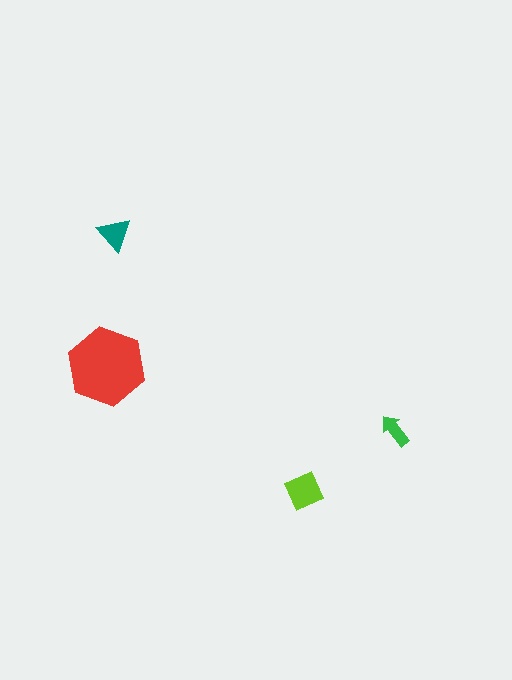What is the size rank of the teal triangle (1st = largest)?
3rd.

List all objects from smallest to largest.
The green arrow, the teal triangle, the lime square, the red hexagon.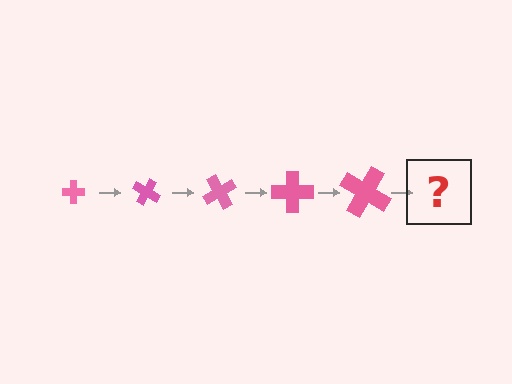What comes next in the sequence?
The next element should be a cross, larger than the previous one and rotated 150 degrees from the start.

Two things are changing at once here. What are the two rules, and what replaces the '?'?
The two rules are that the cross grows larger each step and it rotates 30 degrees each step. The '?' should be a cross, larger than the previous one and rotated 150 degrees from the start.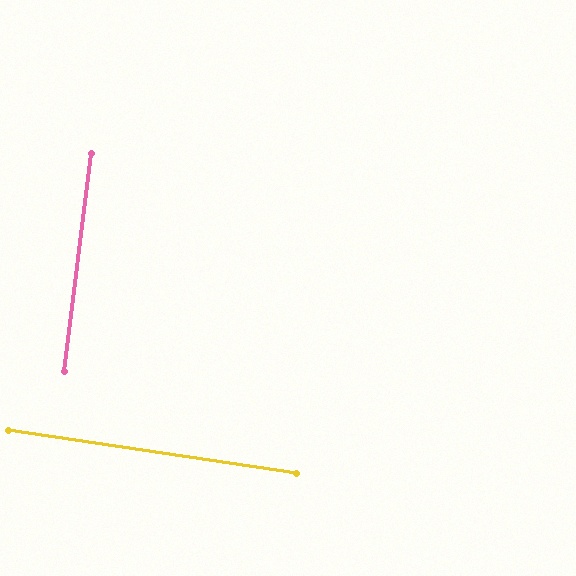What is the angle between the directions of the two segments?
Approximately 89 degrees.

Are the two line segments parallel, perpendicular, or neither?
Perpendicular — they meet at approximately 89°.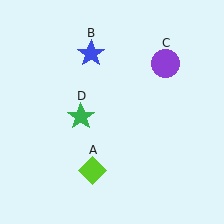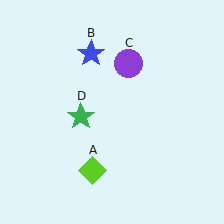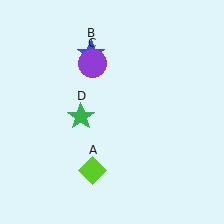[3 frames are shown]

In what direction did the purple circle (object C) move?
The purple circle (object C) moved left.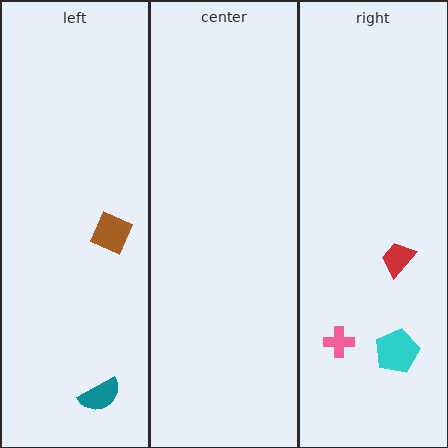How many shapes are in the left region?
2.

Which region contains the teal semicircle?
The left region.